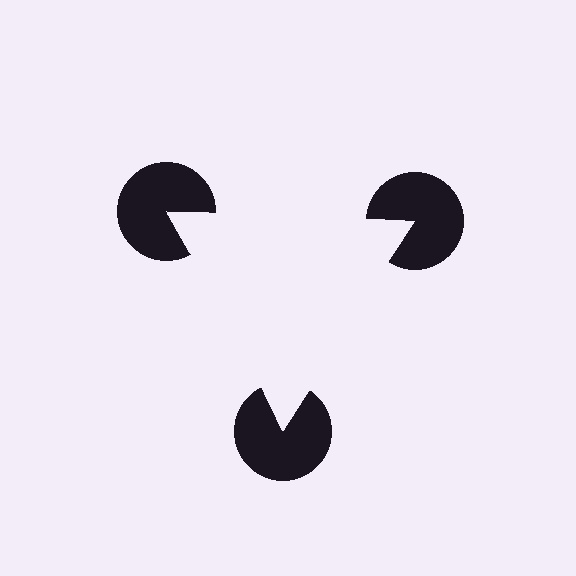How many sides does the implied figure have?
3 sides.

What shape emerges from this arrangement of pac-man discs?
An illusory triangle — its edges are inferred from the aligned wedge cuts in the pac-man discs, not physically drawn.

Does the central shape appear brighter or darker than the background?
It typically appears slightly brighter than the background, even though no actual brightness change is drawn.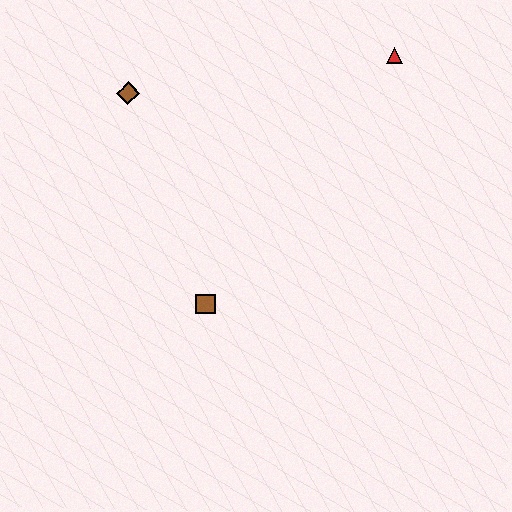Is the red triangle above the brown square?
Yes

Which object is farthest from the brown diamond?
The red triangle is farthest from the brown diamond.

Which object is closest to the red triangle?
The brown diamond is closest to the red triangle.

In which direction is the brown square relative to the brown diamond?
The brown square is below the brown diamond.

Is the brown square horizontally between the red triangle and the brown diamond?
Yes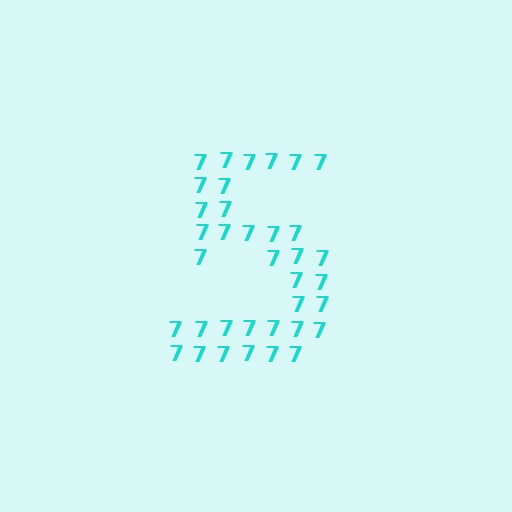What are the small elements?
The small elements are digit 7's.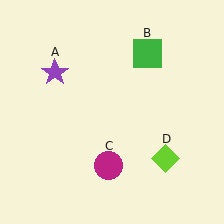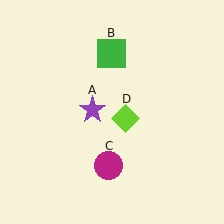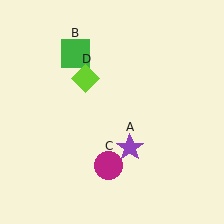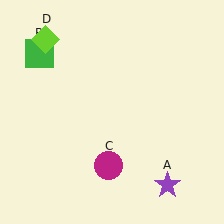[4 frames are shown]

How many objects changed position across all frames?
3 objects changed position: purple star (object A), green square (object B), lime diamond (object D).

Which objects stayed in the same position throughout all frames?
Magenta circle (object C) remained stationary.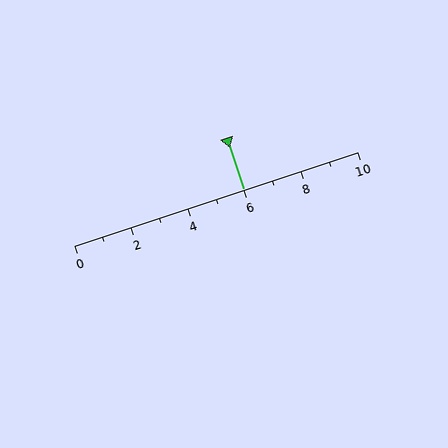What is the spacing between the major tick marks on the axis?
The major ticks are spaced 2 apart.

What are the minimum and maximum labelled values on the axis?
The axis runs from 0 to 10.